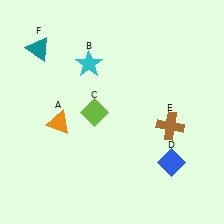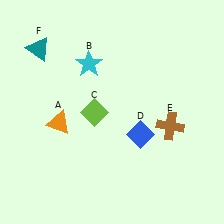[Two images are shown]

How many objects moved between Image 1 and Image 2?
1 object moved between the two images.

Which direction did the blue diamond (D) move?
The blue diamond (D) moved left.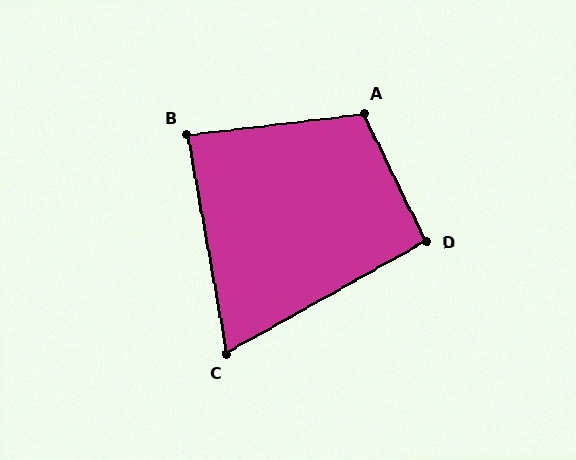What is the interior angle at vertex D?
Approximately 93 degrees (approximately right).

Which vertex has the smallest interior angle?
C, at approximately 71 degrees.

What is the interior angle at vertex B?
Approximately 87 degrees (approximately right).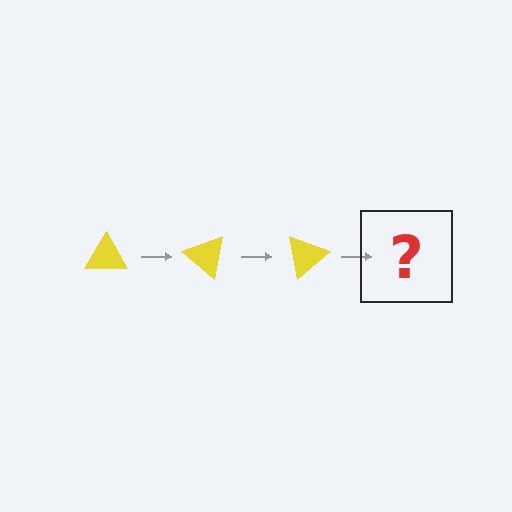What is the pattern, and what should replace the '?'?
The pattern is that the triangle rotates 40 degrees each step. The '?' should be a yellow triangle rotated 120 degrees.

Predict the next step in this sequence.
The next step is a yellow triangle rotated 120 degrees.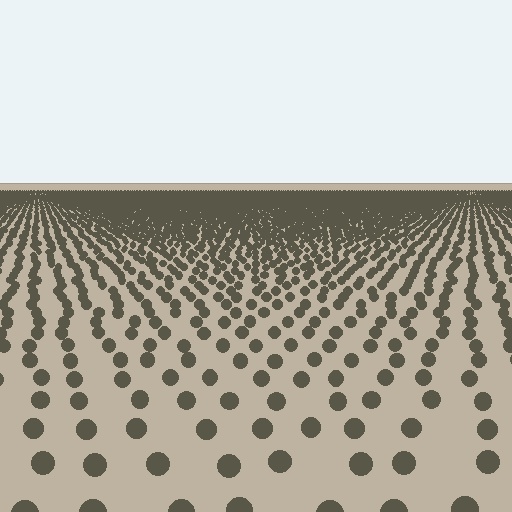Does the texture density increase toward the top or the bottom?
Density increases toward the top.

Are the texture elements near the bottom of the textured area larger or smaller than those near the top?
Larger. Near the bottom, elements are closer to the viewer and appear at a bigger on-screen size.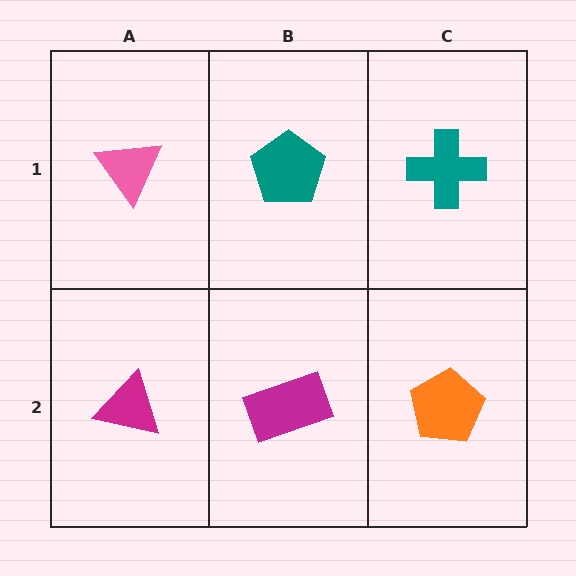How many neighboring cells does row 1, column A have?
2.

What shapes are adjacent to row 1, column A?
A magenta triangle (row 2, column A), a teal pentagon (row 1, column B).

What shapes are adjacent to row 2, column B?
A teal pentagon (row 1, column B), a magenta triangle (row 2, column A), an orange pentagon (row 2, column C).